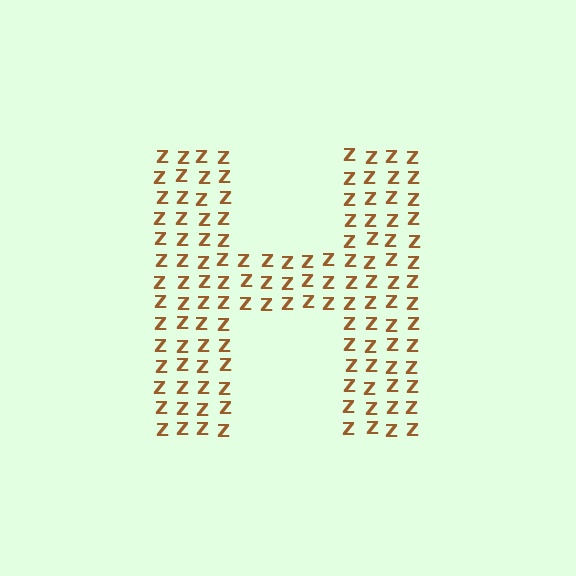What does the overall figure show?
The overall figure shows the letter H.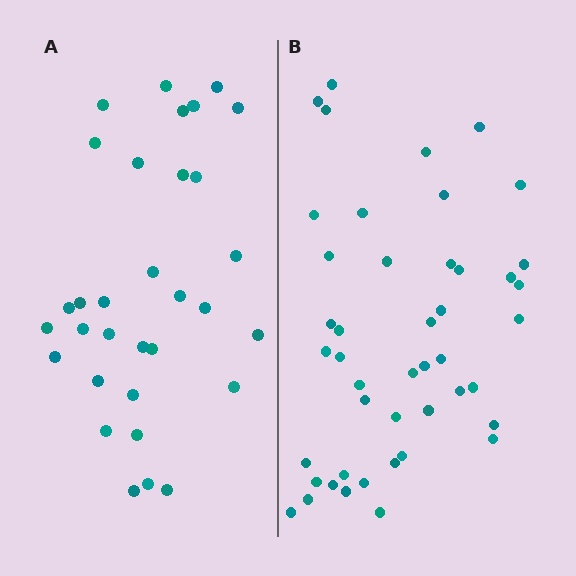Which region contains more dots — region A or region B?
Region B (the right region) has more dots.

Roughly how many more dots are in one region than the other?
Region B has approximately 15 more dots than region A.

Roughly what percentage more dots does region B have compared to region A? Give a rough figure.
About 40% more.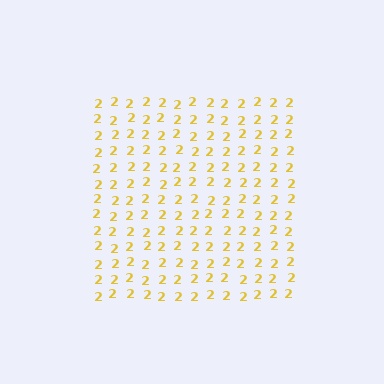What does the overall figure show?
The overall figure shows a square.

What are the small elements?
The small elements are digit 2's.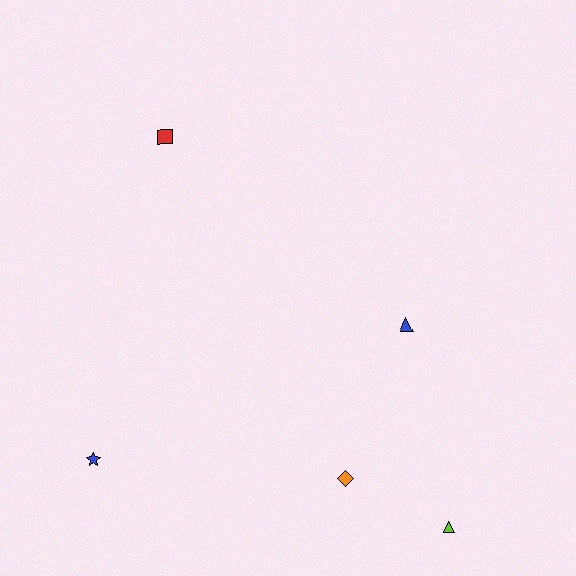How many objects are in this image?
There are 5 objects.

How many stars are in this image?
There is 1 star.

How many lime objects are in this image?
There is 1 lime object.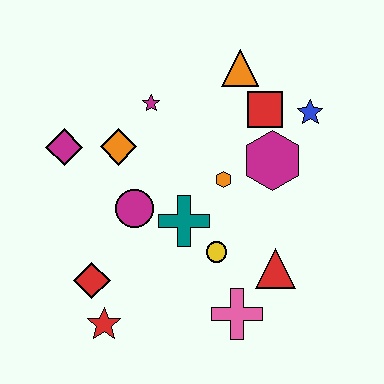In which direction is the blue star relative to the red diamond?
The blue star is to the right of the red diamond.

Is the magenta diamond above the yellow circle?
Yes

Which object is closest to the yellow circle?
The teal cross is closest to the yellow circle.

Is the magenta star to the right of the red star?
Yes